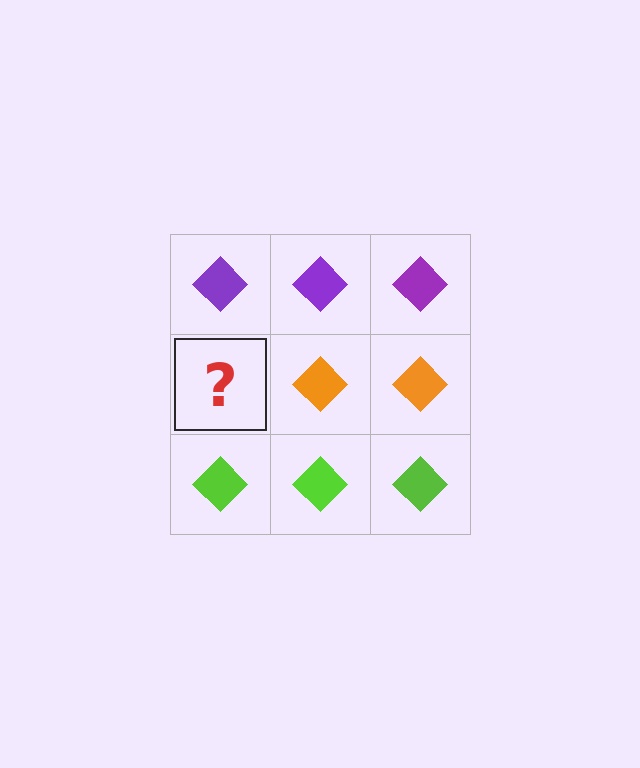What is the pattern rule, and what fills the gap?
The rule is that each row has a consistent color. The gap should be filled with an orange diamond.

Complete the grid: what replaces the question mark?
The question mark should be replaced with an orange diamond.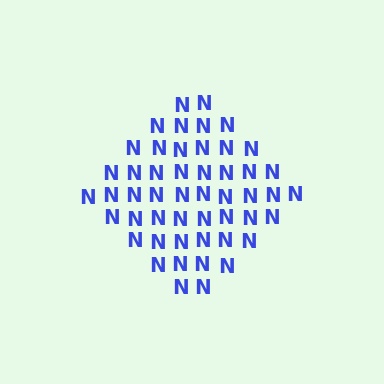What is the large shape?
The large shape is a diamond.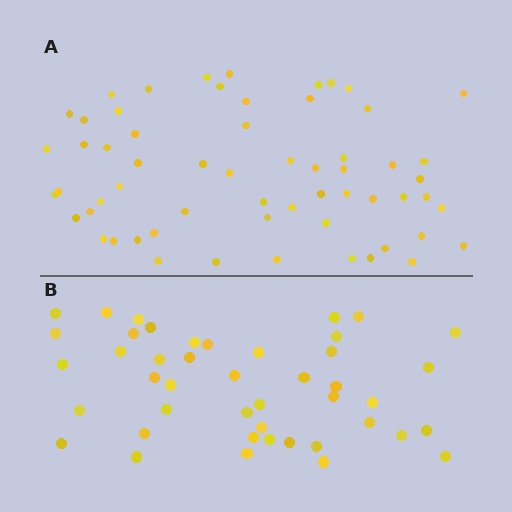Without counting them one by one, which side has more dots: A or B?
Region A (the top region) has more dots.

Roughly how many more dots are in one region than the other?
Region A has approximately 15 more dots than region B.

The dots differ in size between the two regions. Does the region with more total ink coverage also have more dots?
No. Region B has more total ink coverage because its dots are larger, but region A actually contains more individual dots. Total area can be misleading — the number of items is what matters here.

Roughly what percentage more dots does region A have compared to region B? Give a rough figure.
About 35% more.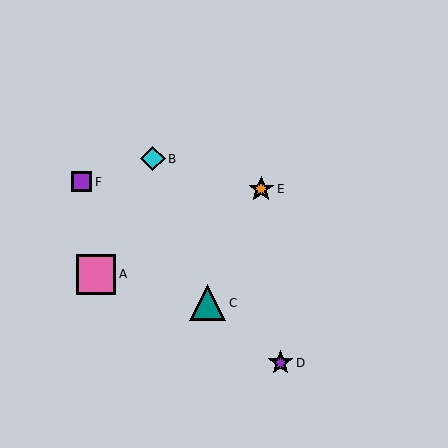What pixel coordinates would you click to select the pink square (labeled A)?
Click at (96, 274) to select the pink square A.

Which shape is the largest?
The pink square (labeled A) is the largest.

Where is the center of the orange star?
The center of the orange star is at (261, 189).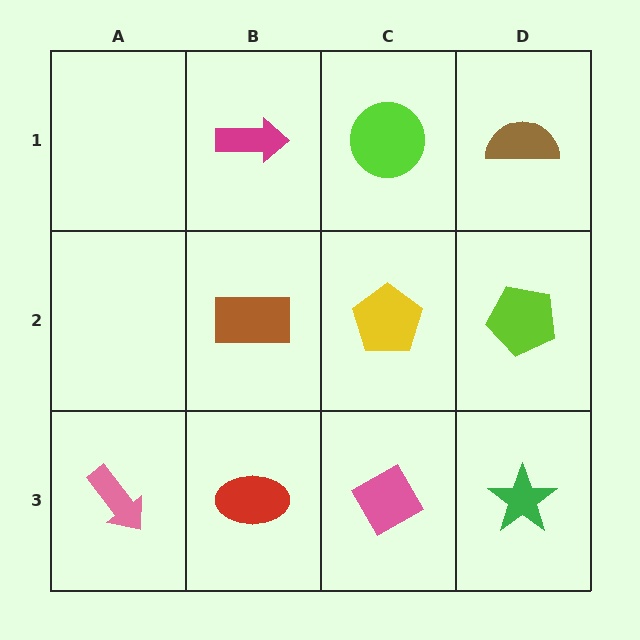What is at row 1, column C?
A lime circle.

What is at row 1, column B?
A magenta arrow.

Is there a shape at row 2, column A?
No, that cell is empty.